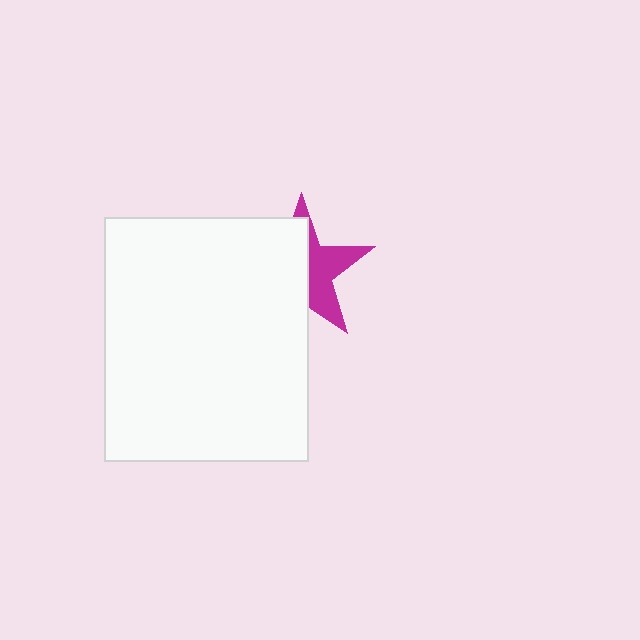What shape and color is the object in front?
The object in front is a white rectangle.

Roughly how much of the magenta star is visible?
A small part of it is visible (roughly 42%).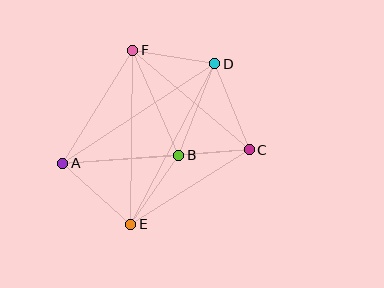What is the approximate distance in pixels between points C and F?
The distance between C and F is approximately 153 pixels.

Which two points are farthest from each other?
Points A and C are farthest from each other.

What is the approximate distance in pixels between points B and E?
The distance between B and E is approximately 84 pixels.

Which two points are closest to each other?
Points B and C are closest to each other.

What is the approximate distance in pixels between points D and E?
The distance between D and E is approximately 181 pixels.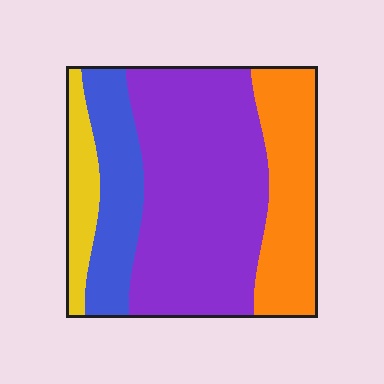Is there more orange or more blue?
Orange.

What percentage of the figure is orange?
Orange covers 23% of the figure.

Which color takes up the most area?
Purple, at roughly 50%.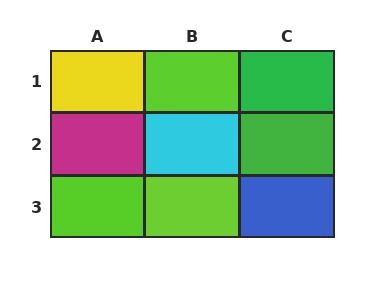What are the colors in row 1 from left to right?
Yellow, lime, green.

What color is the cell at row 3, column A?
Lime.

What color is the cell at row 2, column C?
Green.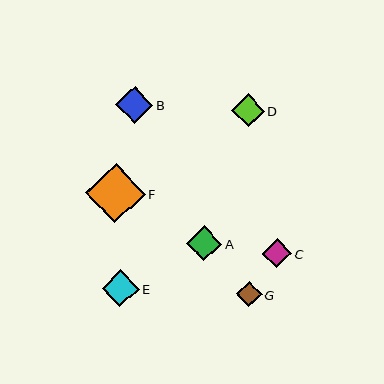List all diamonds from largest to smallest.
From largest to smallest: F, B, E, A, D, C, G.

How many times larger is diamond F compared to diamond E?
Diamond F is approximately 1.6 times the size of diamond E.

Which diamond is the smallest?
Diamond G is the smallest with a size of approximately 25 pixels.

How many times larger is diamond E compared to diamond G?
Diamond E is approximately 1.5 times the size of diamond G.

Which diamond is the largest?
Diamond F is the largest with a size of approximately 60 pixels.